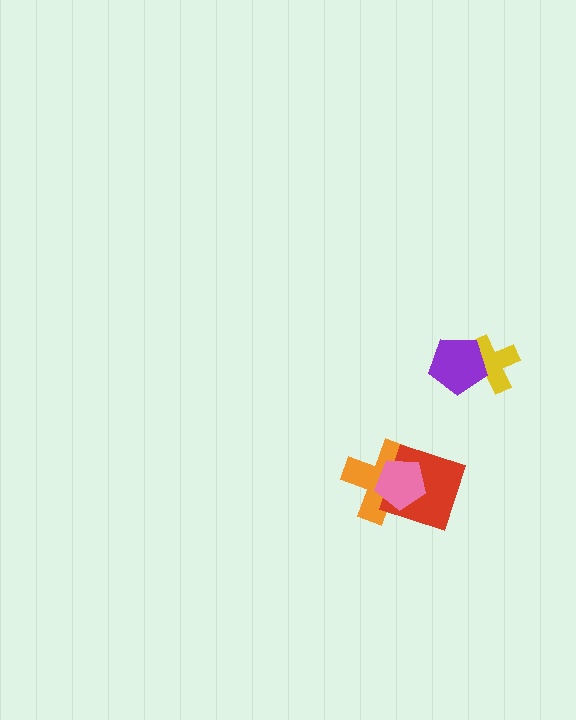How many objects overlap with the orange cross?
2 objects overlap with the orange cross.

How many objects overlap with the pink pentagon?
2 objects overlap with the pink pentagon.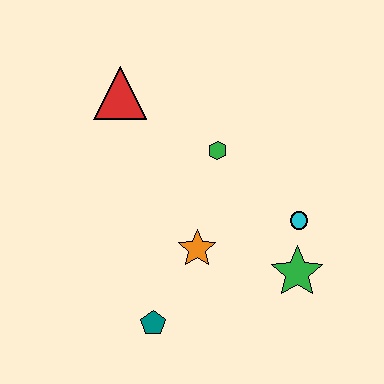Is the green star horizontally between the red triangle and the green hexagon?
No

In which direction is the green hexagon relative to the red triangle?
The green hexagon is to the right of the red triangle.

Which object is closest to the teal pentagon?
The orange star is closest to the teal pentagon.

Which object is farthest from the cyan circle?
The red triangle is farthest from the cyan circle.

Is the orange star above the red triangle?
No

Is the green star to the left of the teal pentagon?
No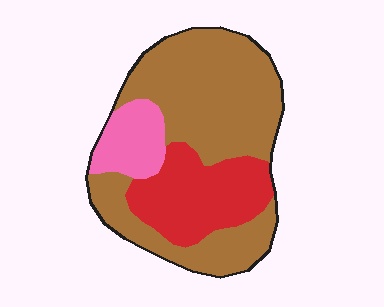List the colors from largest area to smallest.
From largest to smallest: brown, red, pink.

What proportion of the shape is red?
Red takes up about one quarter (1/4) of the shape.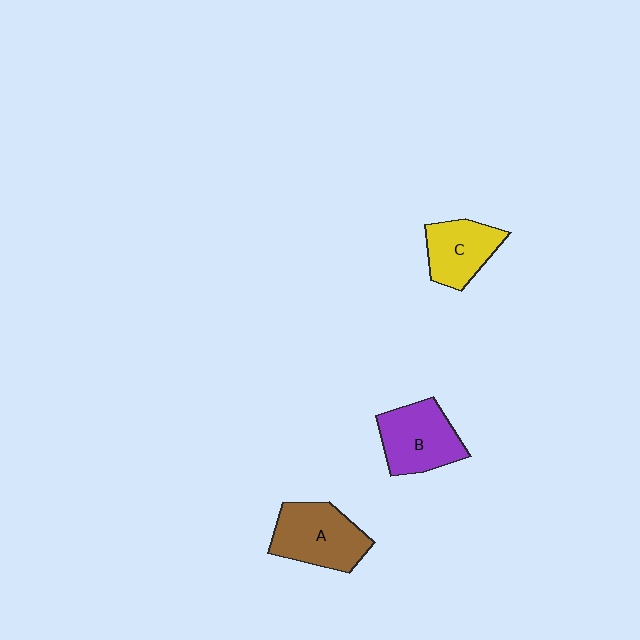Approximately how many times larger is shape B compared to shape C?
Approximately 1.2 times.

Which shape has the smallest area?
Shape C (yellow).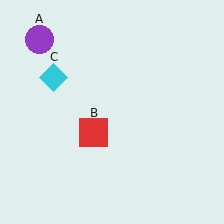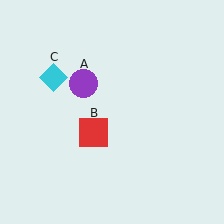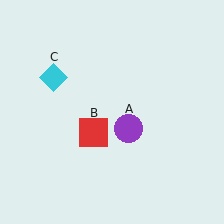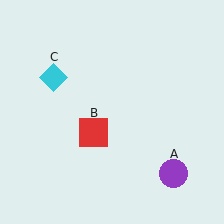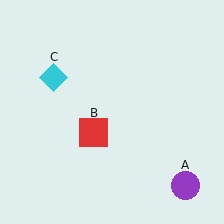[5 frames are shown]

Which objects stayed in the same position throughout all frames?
Red square (object B) and cyan diamond (object C) remained stationary.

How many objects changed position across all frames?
1 object changed position: purple circle (object A).